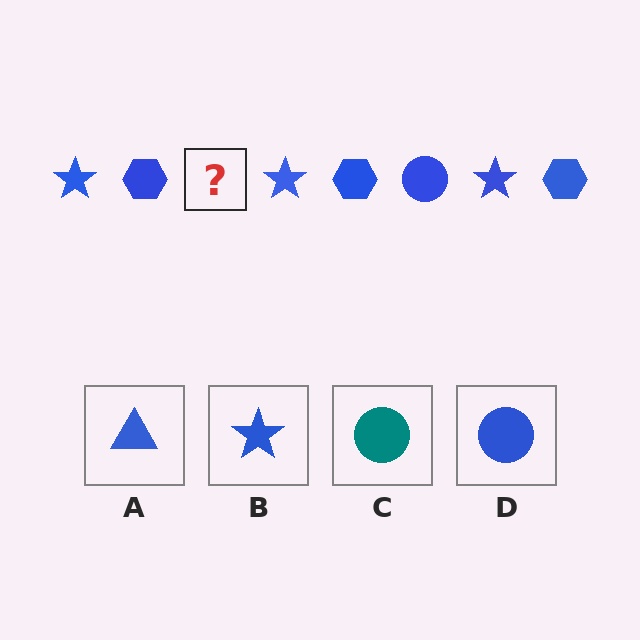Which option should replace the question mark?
Option D.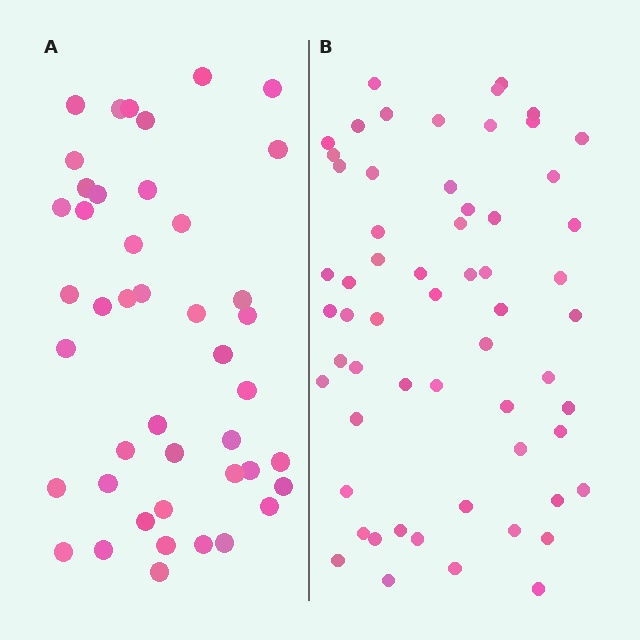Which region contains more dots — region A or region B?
Region B (the right region) has more dots.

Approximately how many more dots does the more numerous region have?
Region B has approximately 15 more dots than region A.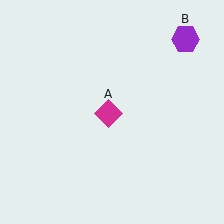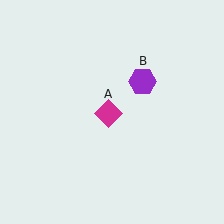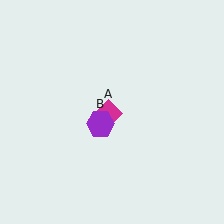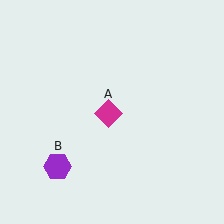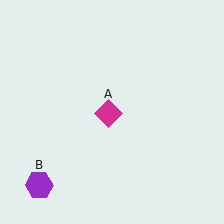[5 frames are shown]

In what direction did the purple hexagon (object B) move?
The purple hexagon (object B) moved down and to the left.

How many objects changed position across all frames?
1 object changed position: purple hexagon (object B).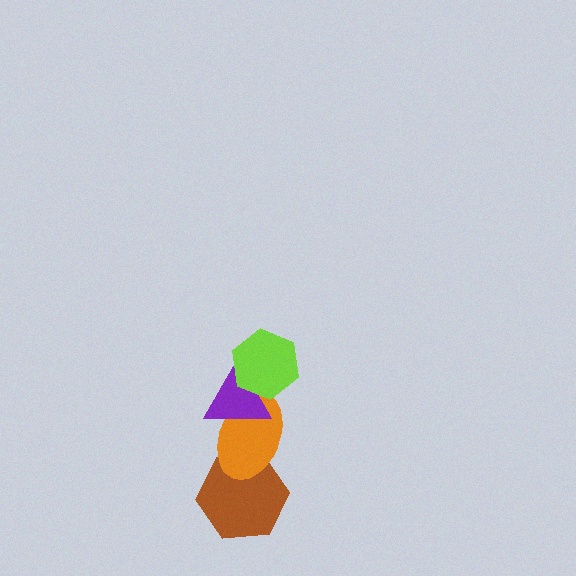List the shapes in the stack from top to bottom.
From top to bottom: the lime hexagon, the purple triangle, the orange ellipse, the brown hexagon.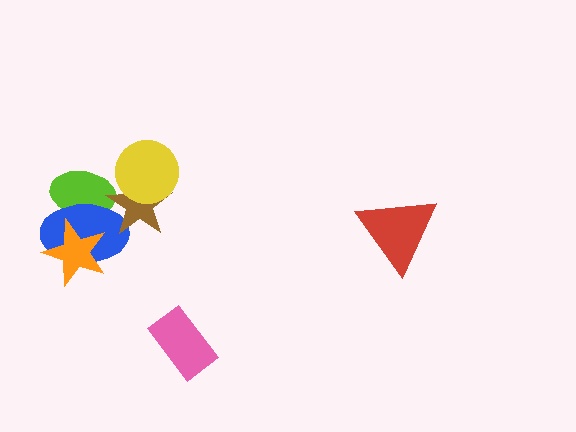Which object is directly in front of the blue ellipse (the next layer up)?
The brown star is directly in front of the blue ellipse.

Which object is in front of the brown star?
The yellow circle is in front of the brown star.